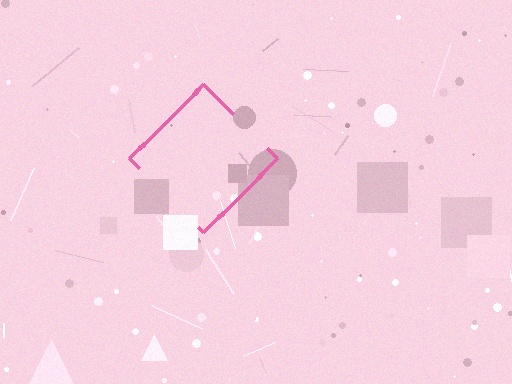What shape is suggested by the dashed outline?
The dashed outline suggests a diamond.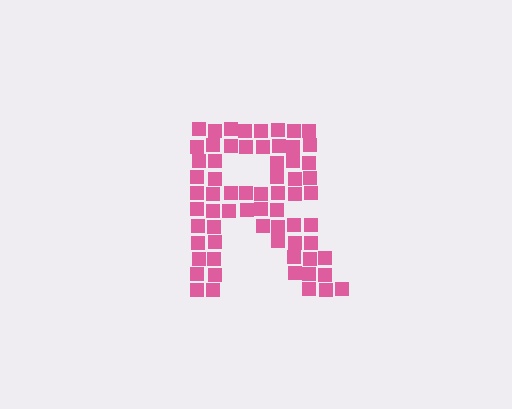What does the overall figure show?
The overall figure shows the letter R.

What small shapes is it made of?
It is made of small squares.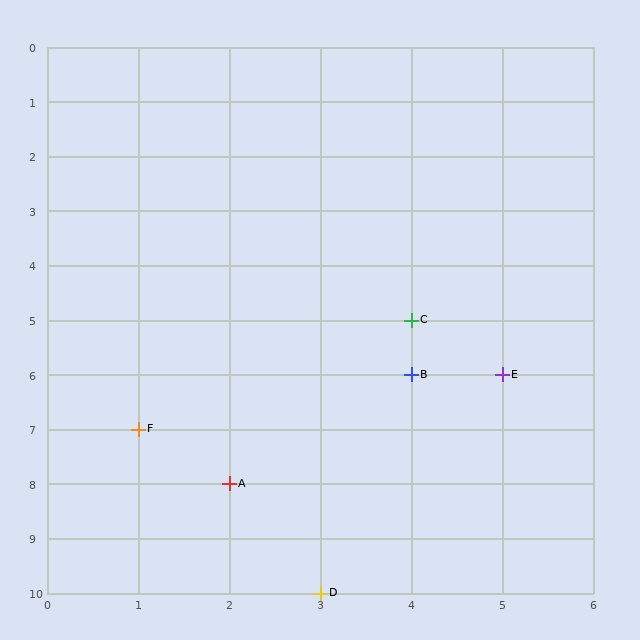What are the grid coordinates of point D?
Point D is at grid coordinates (3, 10).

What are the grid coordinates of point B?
Point B is at grid coordinates (4, 6).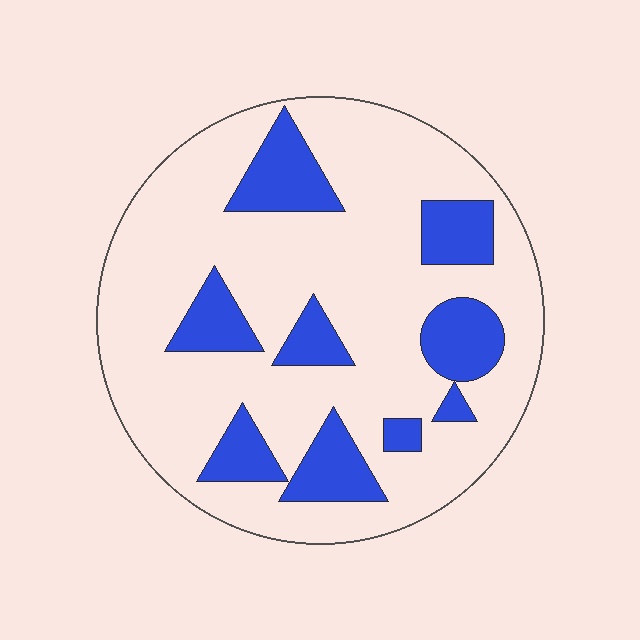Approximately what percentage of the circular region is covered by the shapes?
Approximately 25%.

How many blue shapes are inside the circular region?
9.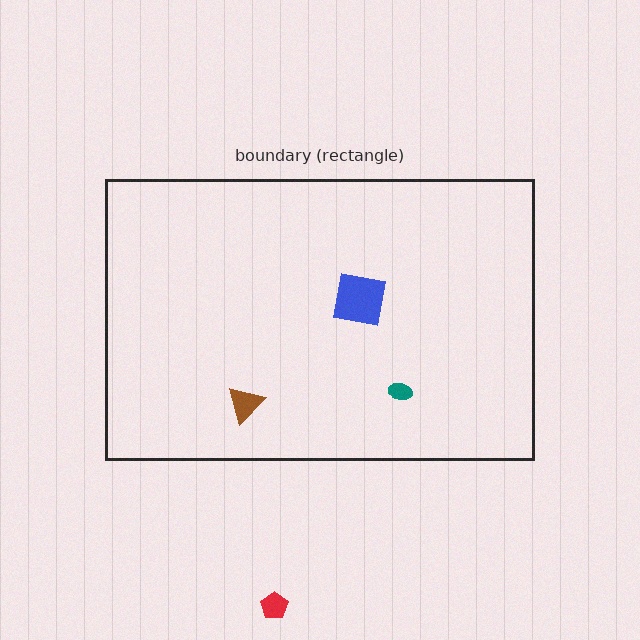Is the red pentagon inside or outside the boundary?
Outside.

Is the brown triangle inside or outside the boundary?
Inside.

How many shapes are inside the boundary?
3 inside, 1 outside.